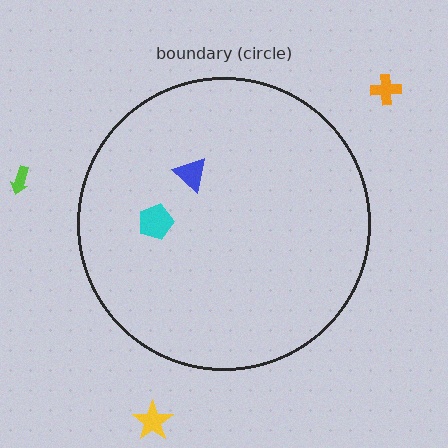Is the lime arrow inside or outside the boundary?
Outside.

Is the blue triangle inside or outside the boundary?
Inside.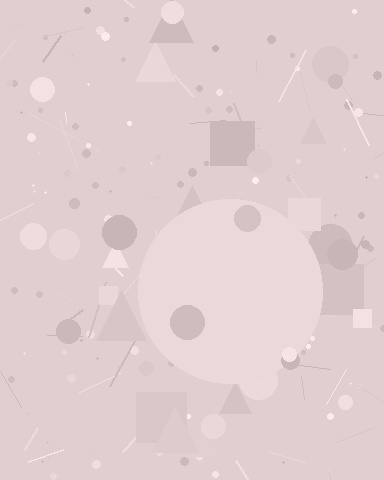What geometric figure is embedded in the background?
A circle is embedded in the background.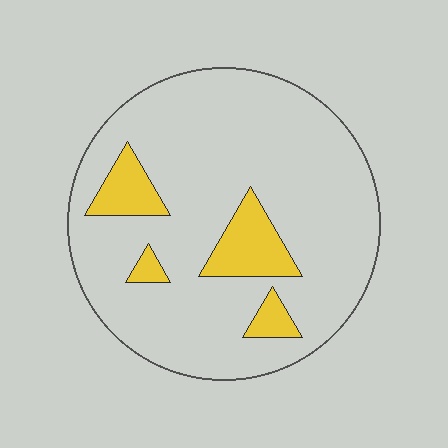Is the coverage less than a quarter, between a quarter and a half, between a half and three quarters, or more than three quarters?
Less than a quarter.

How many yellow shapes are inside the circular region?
4.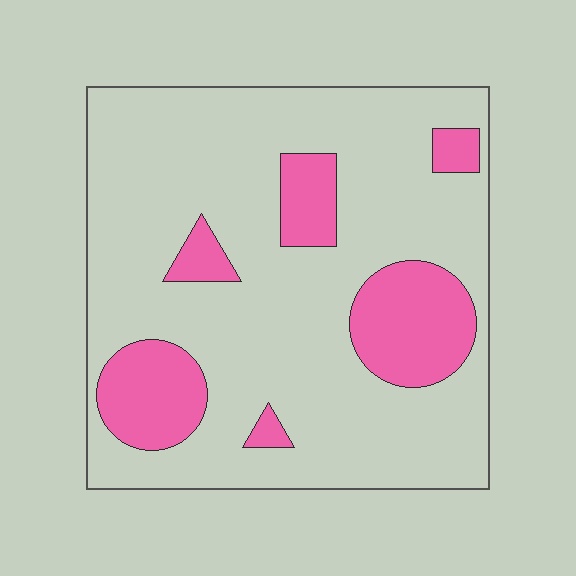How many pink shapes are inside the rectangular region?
6.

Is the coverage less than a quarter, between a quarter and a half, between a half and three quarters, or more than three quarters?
Less than a quarter.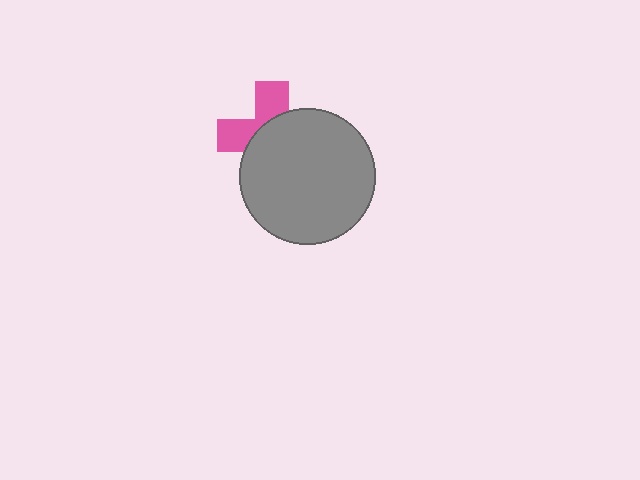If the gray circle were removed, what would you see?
You would see the complete pink cross.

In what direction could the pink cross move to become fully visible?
The pink cross could move toward the upper-left. That would shift it out from behind the gray circle entirely.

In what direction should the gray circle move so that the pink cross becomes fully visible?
The gray circle should move toward the lower-right. That is the shortest direction to clear the overlap and leave the pink cross fully visible.